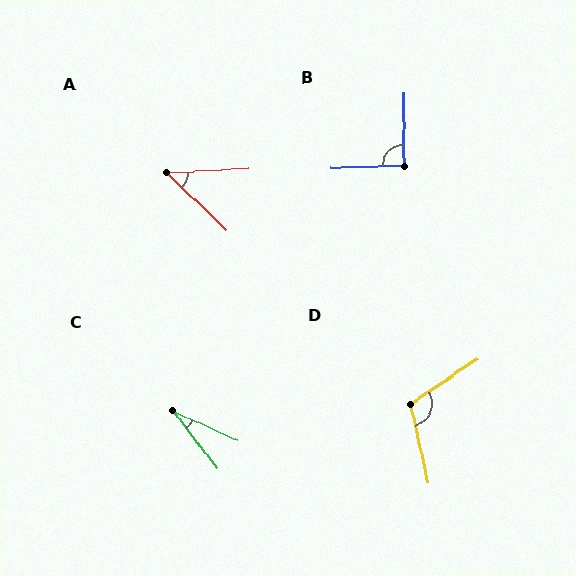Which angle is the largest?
D, at approximately 111 degrees.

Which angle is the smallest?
C, at approximately 28 degrees.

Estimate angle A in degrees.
Approximately 47 degrees.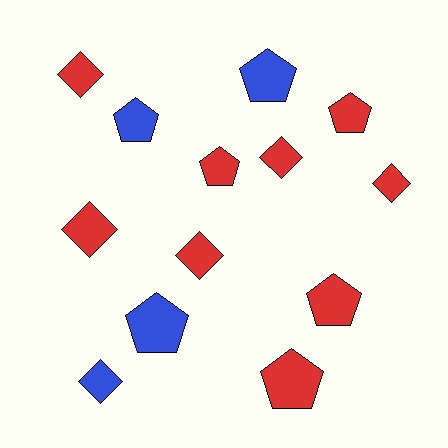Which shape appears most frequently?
Pentagon, with 7 objects.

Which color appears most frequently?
Red, with 9 objects.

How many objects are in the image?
There are 13 objects.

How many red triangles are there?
There are no red triangles.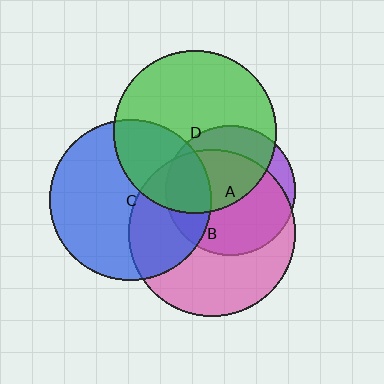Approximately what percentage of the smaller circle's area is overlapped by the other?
Approximately 55%.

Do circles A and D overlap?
Yes.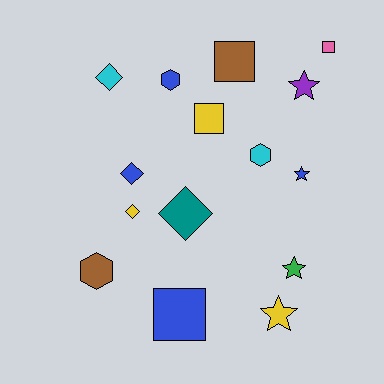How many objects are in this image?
There are 15 objects.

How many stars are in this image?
There are 4 stars.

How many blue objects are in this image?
There are 4 blue objects.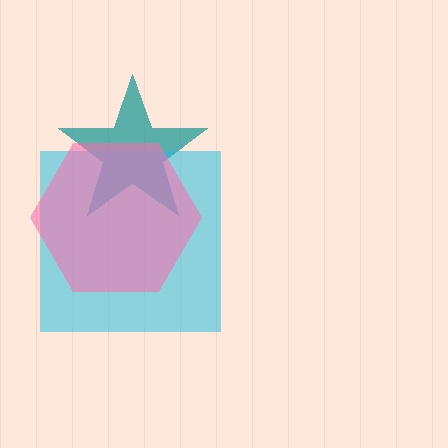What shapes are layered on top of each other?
The layered shapes are: a teal star, a cyan square, a pink hexagon.